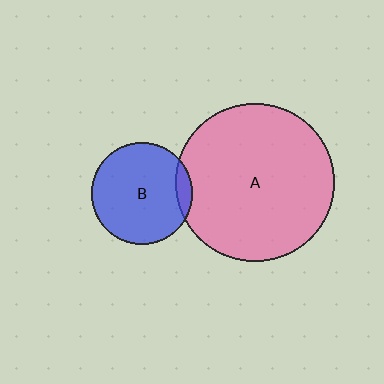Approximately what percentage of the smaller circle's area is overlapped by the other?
Approximately 10%.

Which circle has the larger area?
Circle A (pink).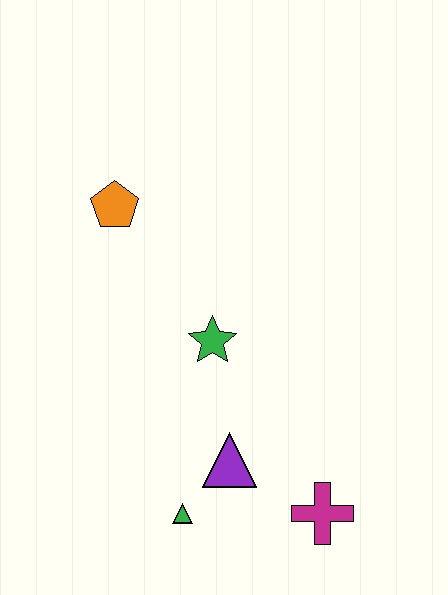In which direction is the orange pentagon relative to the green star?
The orange pentagon is above the green star.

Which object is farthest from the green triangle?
The orange pentagon is farthest from the green triangle.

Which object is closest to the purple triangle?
The green triangle is closest to the purple triangle.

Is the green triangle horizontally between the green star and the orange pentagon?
Yes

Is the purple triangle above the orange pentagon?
No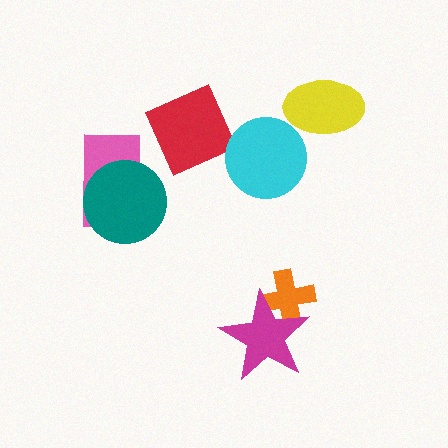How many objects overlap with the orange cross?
1 object overlaps with the orange cross.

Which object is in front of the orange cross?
The magenta star is in front of the orange cross.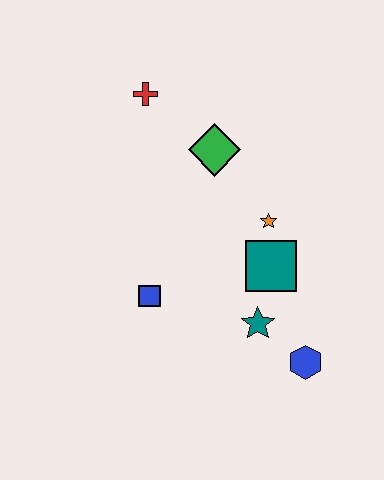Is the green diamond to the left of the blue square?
No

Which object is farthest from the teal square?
The red cross is farthest from the teal square.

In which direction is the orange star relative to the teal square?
The orange star is above the teal square.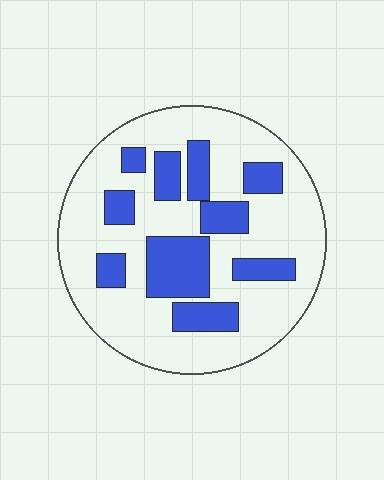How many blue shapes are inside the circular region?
10.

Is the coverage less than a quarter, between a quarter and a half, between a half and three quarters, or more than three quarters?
Between a quarter and a half.